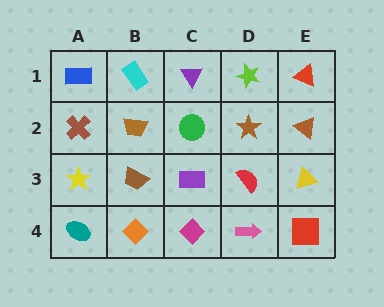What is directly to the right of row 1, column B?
A purple triangle.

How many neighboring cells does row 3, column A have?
3.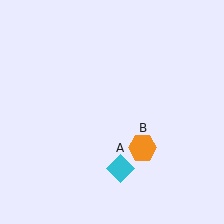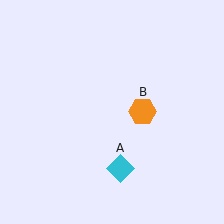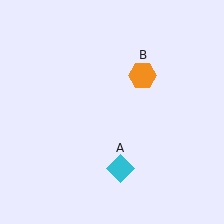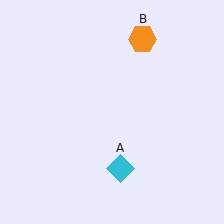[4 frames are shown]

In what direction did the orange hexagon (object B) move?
The orange hexagon (object B) moved up.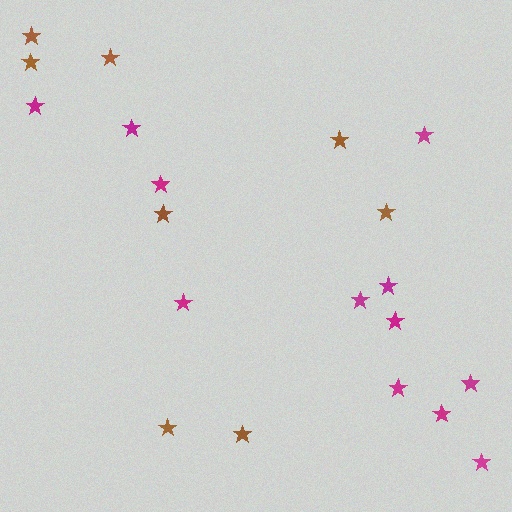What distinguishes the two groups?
There are 2 groups: one group of magenta stars (12) and one group of brown stars (8).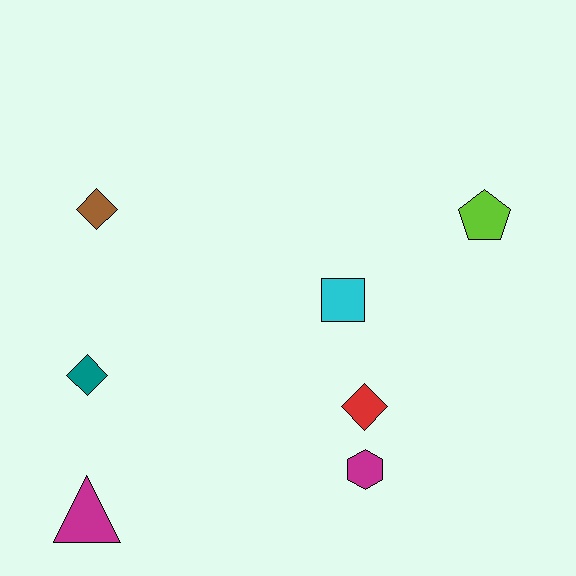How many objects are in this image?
There are 7 objects.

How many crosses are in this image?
There are no crosses.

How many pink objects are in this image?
There are no pink objects.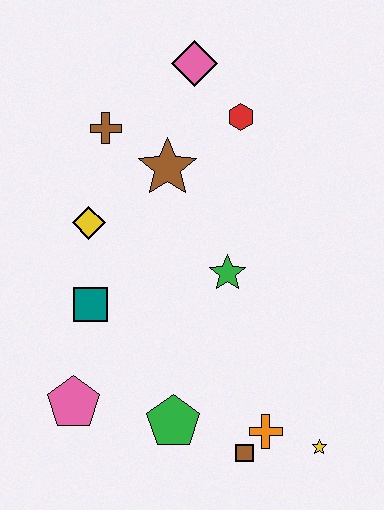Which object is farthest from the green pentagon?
The pink diamond is farthest from the green pentagon.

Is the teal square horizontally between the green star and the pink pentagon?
Yes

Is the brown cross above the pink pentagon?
Yes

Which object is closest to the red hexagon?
The pink diamond is closest to the red hexagon.